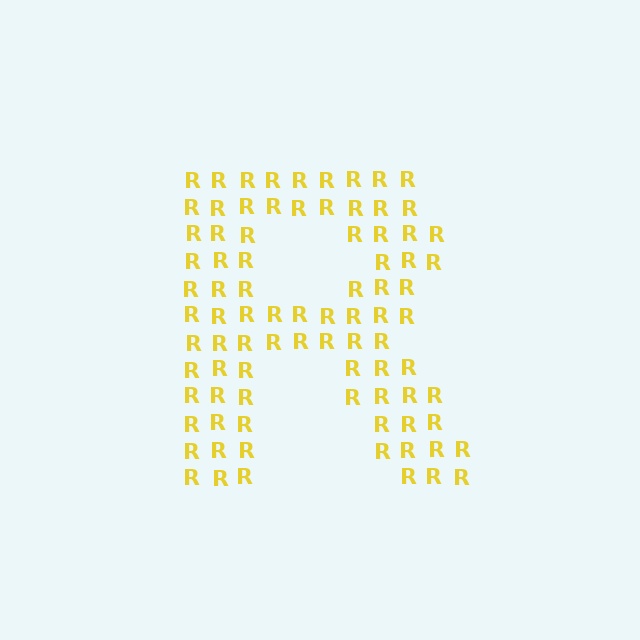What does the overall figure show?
The overall figure shows the letter R.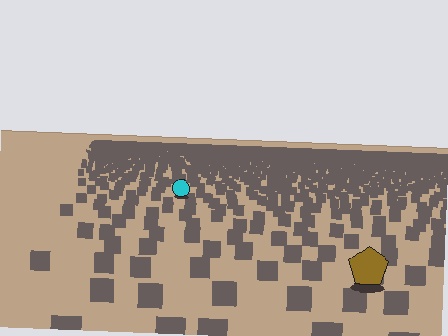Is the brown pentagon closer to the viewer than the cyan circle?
Yes. The brown pentagon is closer — you can tell from the texture gradient: the ground texture is coarser near it.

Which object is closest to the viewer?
The brown pentagon is closest. The texture marks near it are larger and more spread out.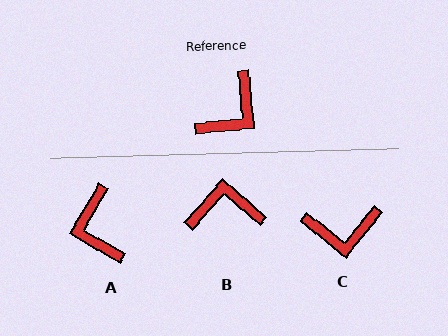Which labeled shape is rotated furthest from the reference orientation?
B, about 133 degrees away.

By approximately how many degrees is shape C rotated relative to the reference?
Approximately 44 degrees clockwise.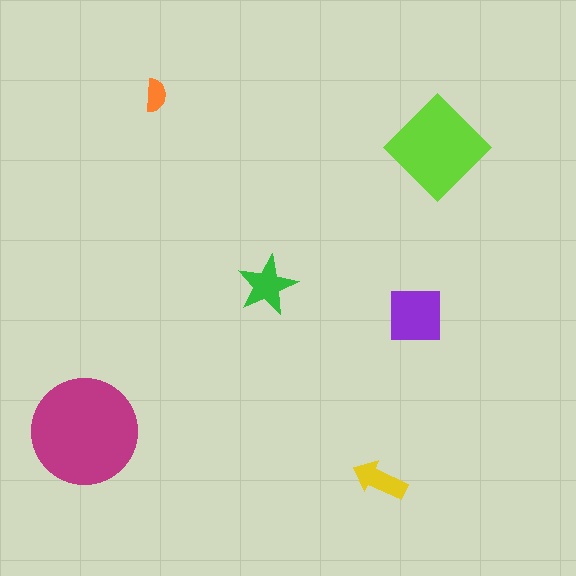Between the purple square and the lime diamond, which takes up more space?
The lime diamond.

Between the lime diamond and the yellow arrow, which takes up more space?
The lime diamond.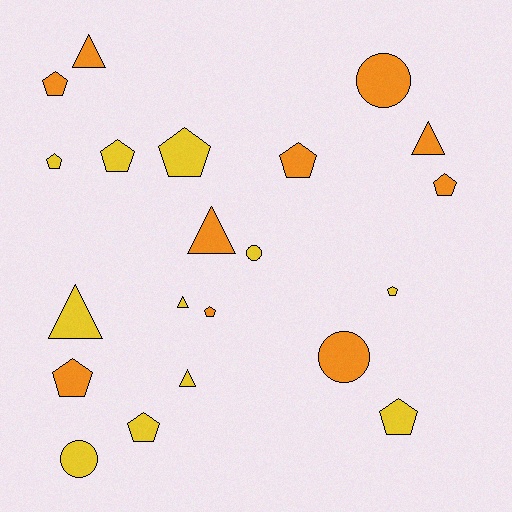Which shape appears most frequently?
Pentagon, with 11 objects.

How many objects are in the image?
There are 21 objects.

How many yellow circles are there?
There are 2 yellow circles.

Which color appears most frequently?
Yellow, with 11 objects.